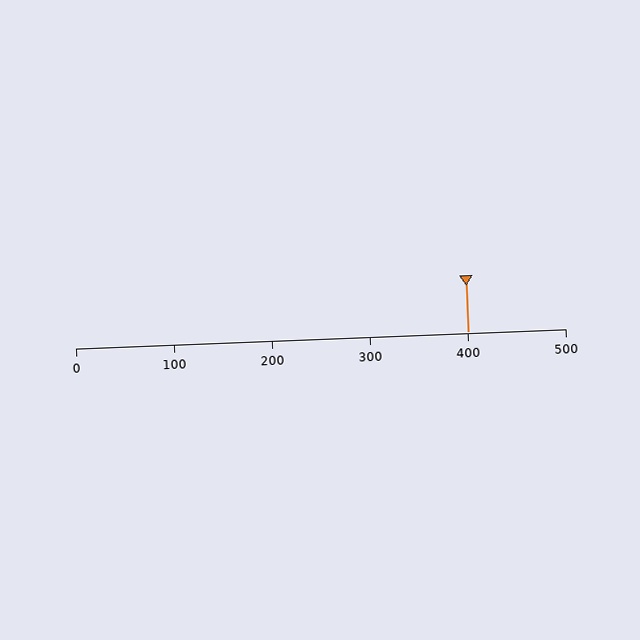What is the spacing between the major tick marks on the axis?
The major ticks are spaced 100 apart.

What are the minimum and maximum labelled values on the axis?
The axis runs from 0 to 500.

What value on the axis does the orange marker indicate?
The marker indicates approximately 400.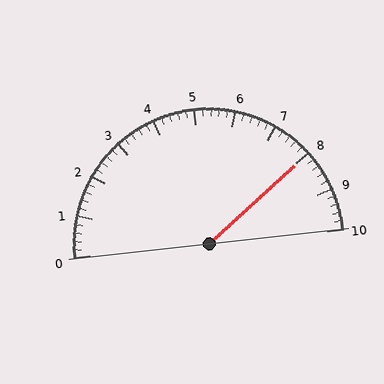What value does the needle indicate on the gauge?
The needle indicates approximately 8.0.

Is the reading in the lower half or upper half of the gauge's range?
The reading is in the upper half of the range (0 to 10).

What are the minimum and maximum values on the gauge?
The gauge ranges from 0 to 10.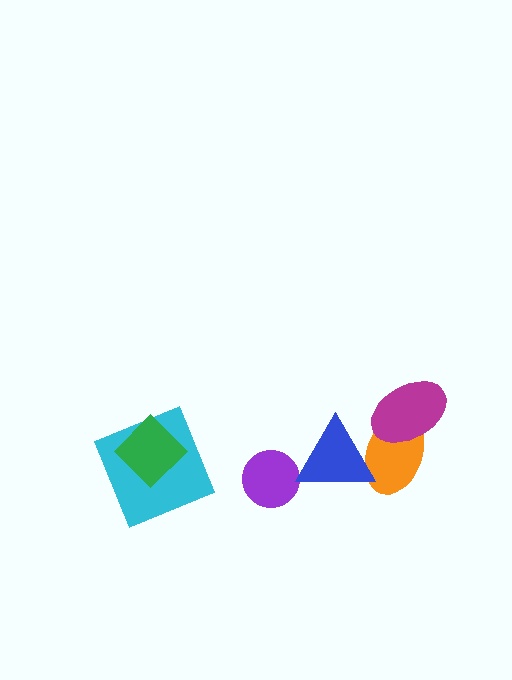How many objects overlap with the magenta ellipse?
1 object overlaps with the magenta ellipse.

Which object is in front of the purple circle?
The blue triangle is in front of the purple circle.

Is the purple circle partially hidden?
Yes, it is partially covered by another shape.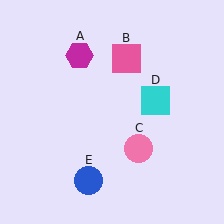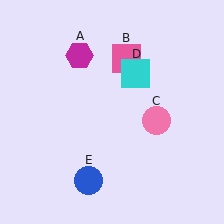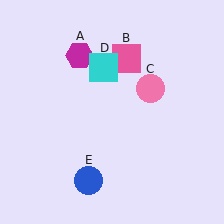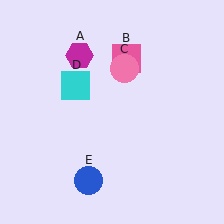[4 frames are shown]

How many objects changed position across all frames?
2 objects changed position: pink circle (object C), cyan square (object D).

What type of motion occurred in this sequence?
The pink circle (object C), cyan square (object D) rotated counterclockwise around the center of the scene.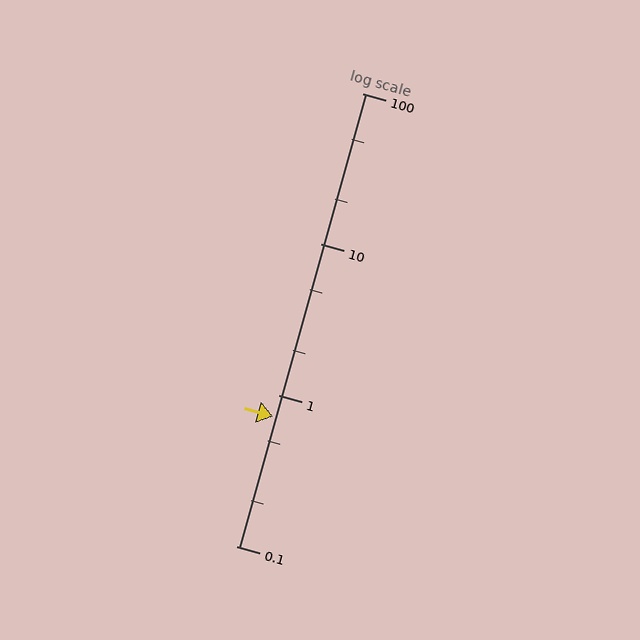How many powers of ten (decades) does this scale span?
The scale spans 3 decades, from 0.1 to 100.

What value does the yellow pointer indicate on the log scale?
The pointer indicates approximately 0.72.